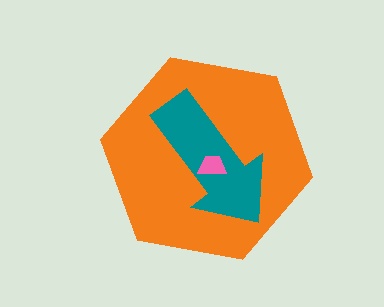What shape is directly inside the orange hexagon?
The teal arrow.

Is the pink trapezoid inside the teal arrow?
Yes.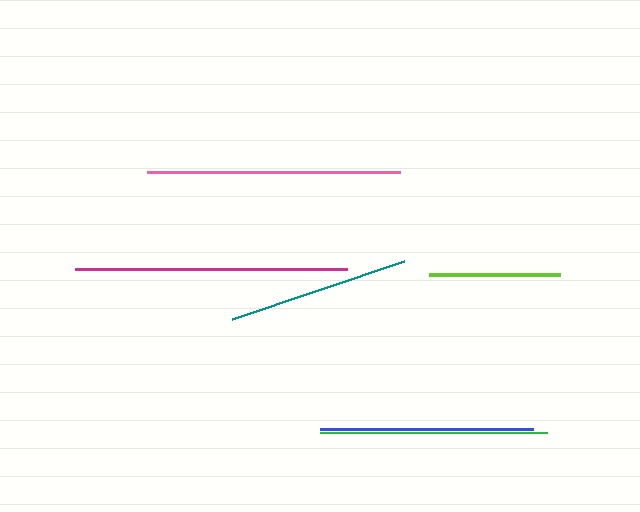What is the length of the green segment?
The green segment is approximately 227 pixels long.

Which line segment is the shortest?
The lime line is the shortest at approximately 131 pixels.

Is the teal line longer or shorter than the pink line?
The pink line is longer than the teal line.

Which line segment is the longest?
The magenta line is the longest at approximately 272 pixels.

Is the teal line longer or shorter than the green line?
The green line is longer than the teal line.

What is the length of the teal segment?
The teal segment is approximately 182 pixels long.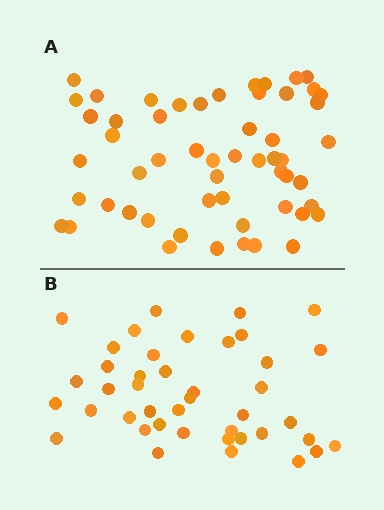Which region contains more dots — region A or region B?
Region A (the top region) has more dots.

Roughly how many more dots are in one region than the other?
Region A has approximately 15 more dots than region B.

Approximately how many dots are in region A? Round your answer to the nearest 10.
About 60 dots. (The exact count is 55, which rounds to 60.)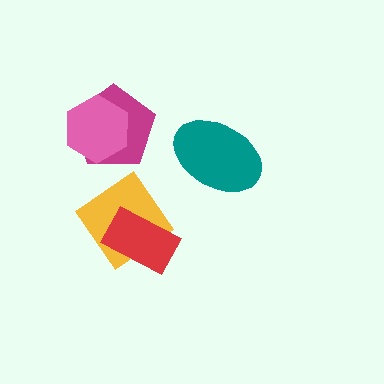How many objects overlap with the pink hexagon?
1 object overlaps with the pink hexagon.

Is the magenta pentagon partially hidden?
Yes, it is partially covered by another shape.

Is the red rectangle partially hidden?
No, no other shape covers it.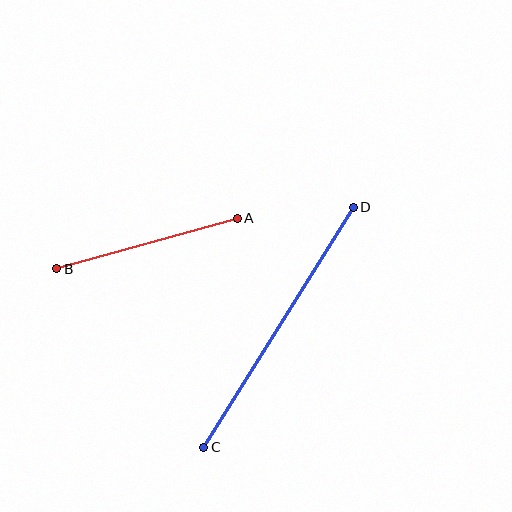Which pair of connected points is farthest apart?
Points C and D are farthest apart.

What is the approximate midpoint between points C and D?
The midpoint is at approximately (279, 327) pixels.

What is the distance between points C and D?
The distance is approximately 283 pixels.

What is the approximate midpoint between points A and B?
The midpoint is at approximately (147, 244) pixels.